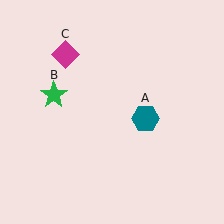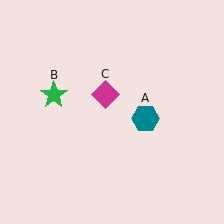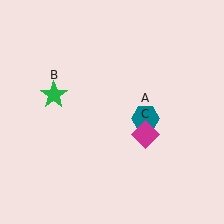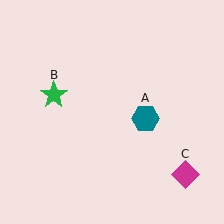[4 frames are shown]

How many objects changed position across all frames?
1 object changed position: magenta diamond (object C).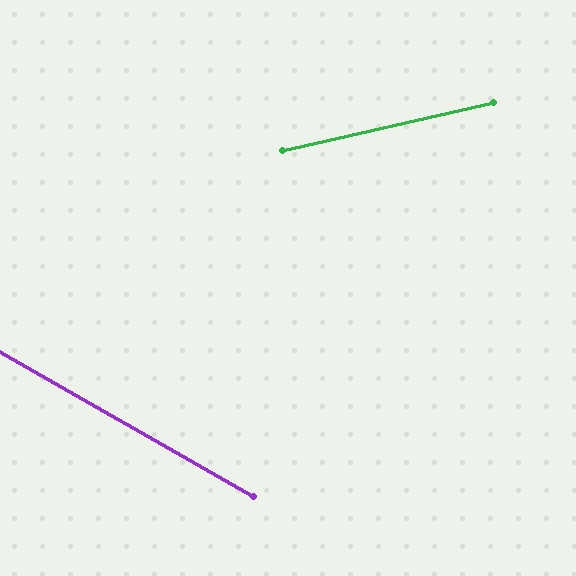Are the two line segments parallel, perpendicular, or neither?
Neither parallel nor perpendicular — they differ by about 42°.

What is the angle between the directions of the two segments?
Approximately 42 degrees.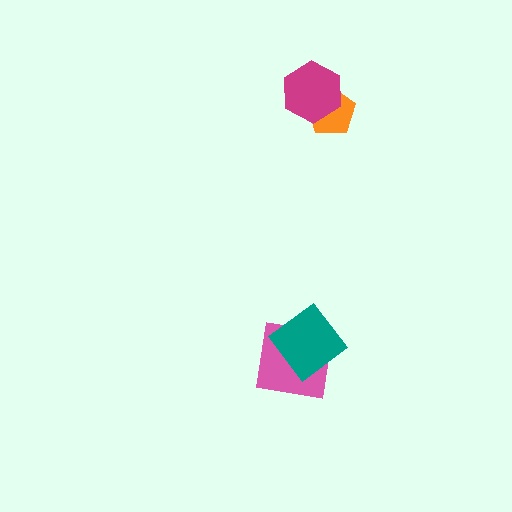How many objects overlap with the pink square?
1 object overlaps with the pink square.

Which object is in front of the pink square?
The teal diamond is in front of the pink square.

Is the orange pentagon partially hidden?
Yes, it is partially covered by another shape.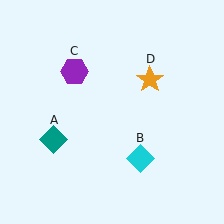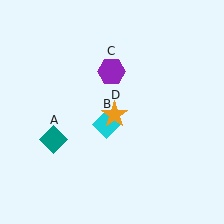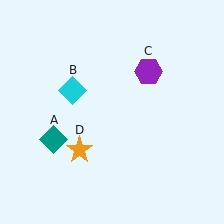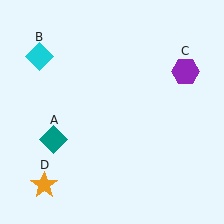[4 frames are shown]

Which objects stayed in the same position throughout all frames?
Teal diamond (object A) remained stationary.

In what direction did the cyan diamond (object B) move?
The cyan diamond (object B) moved up and to the left.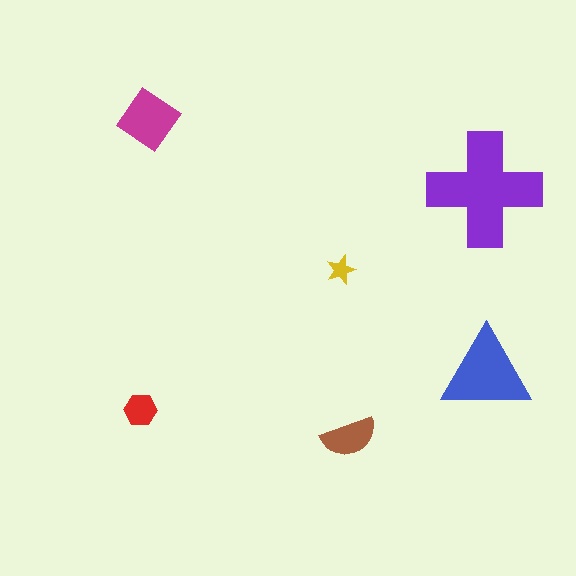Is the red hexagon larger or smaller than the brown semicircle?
Smaller.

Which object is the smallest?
The yellow star.